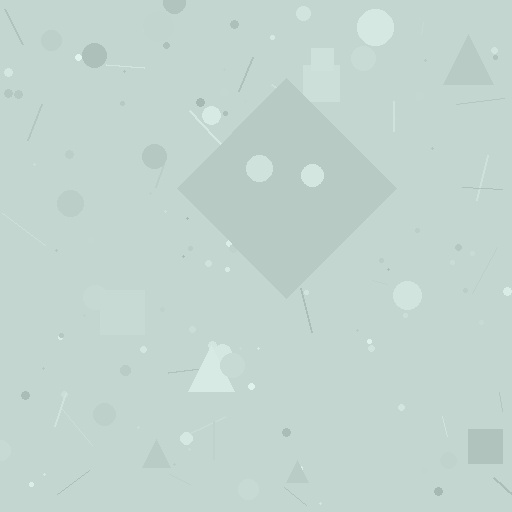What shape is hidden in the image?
A diamond is hidden in the image.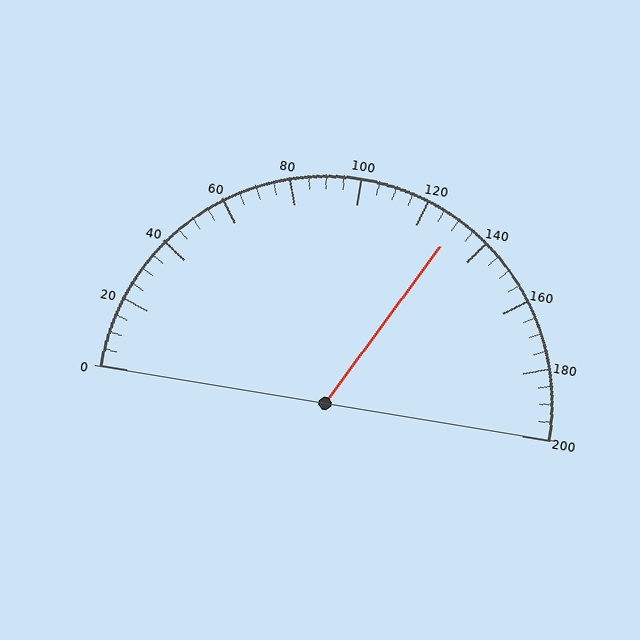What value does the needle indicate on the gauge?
The needle indicates approximately 130.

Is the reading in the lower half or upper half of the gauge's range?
The reading is in the upper half of the range (0 to 200).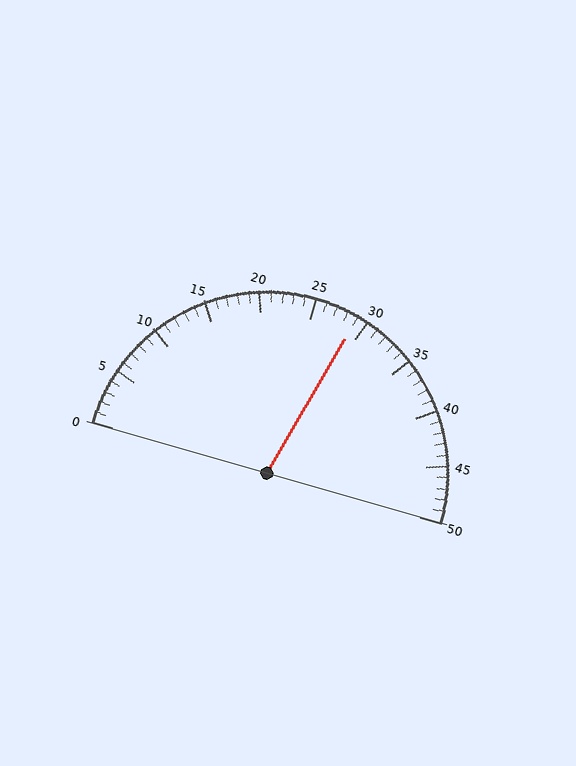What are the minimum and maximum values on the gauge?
The gauge ranges from 0 to 50.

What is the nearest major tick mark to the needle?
The nearest major tick mark is 30.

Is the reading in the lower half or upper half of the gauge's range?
The reading is in the upper half of the range (0 to 50).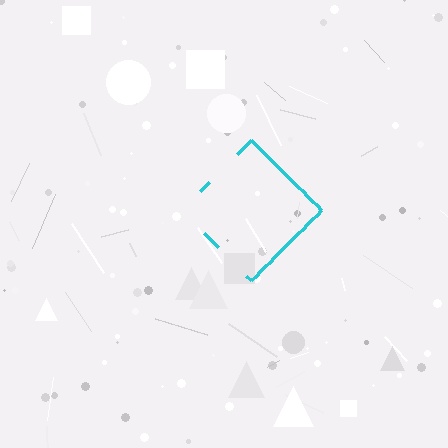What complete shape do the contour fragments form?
The contour fragments form a diamond.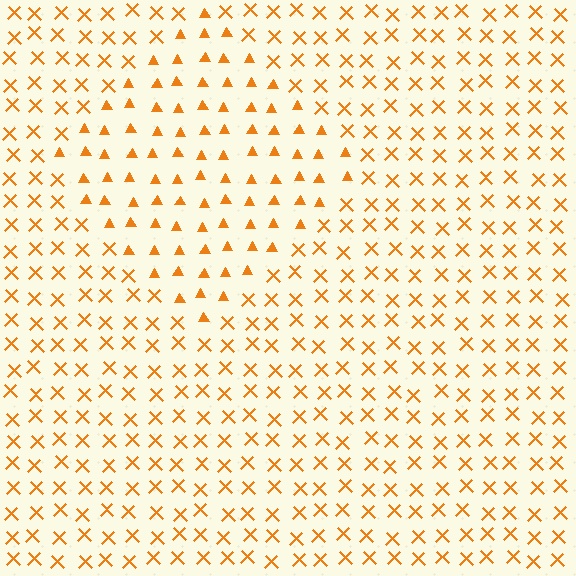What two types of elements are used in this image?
The image uses triangles inside the diamond region and X marks outside it.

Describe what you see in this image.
The image is filled with small orange elements arranged in a uniform grid. A diamond-shaped region contains triangles, while the surrounding area contains X marks. The boundary is defined purely by the change in element shape.